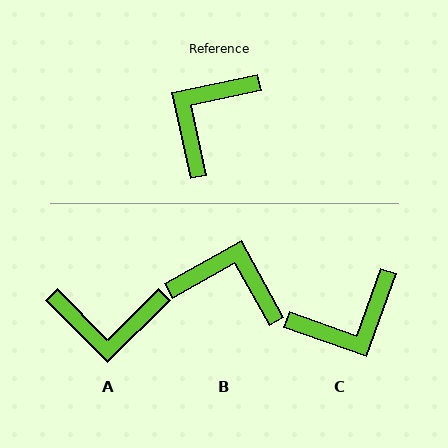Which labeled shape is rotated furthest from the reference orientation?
C, about 148 degrees away.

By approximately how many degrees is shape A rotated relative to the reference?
Approximately 123 degrees counter-clockwise.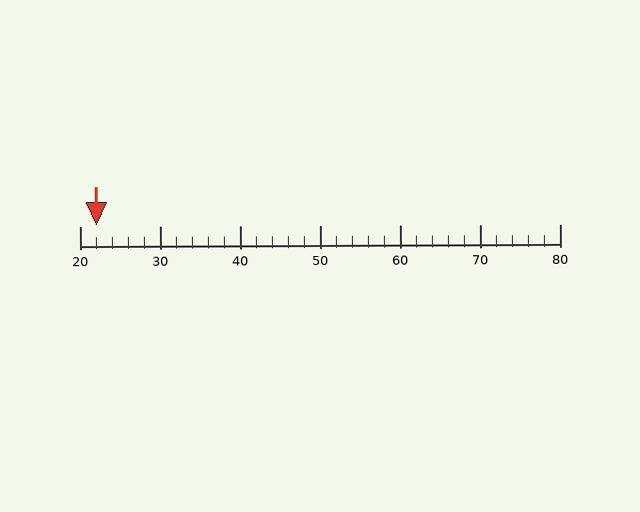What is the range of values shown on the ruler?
The ruler shows values from 20 to 80.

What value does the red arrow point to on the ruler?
The red arrow points to approximately 22.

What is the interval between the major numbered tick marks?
The major tick marks are spaced 10 units apart.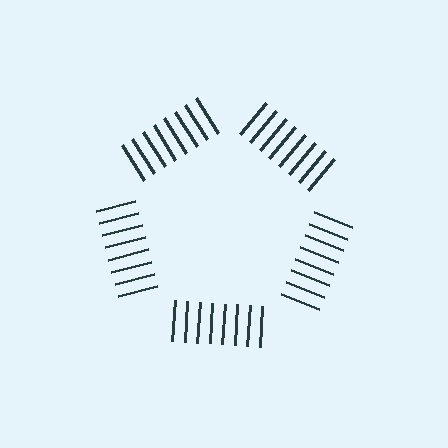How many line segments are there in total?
40 — 8 along each of the 5 edges.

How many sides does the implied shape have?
5 sides — the line-ends trace a pentagon.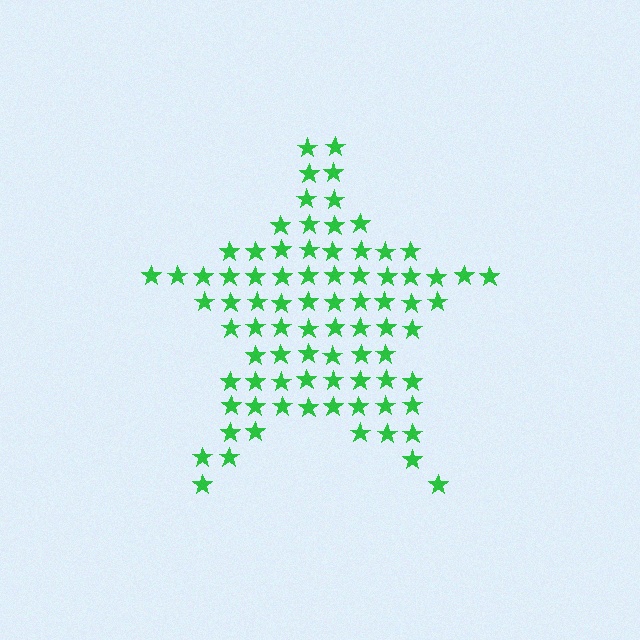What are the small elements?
The small elements are stars.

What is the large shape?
The large shape is a star.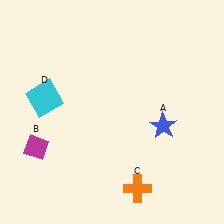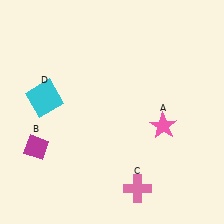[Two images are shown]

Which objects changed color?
A changed from blue to pink. C changed from orange to pink.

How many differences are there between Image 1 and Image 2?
There are 2 differences between the two images.